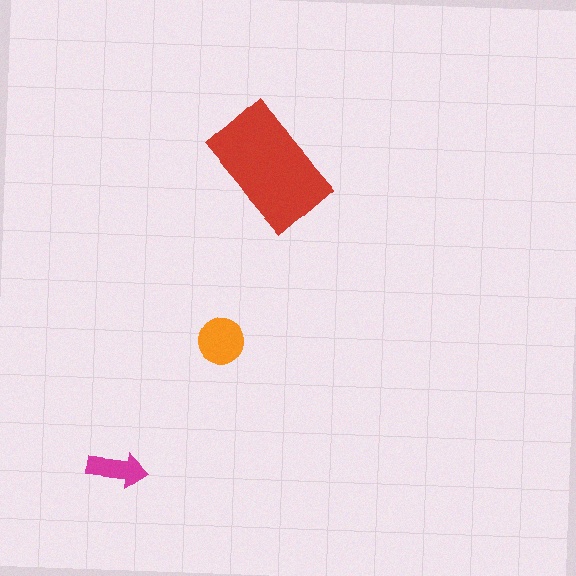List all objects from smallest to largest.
The magenta arrow, the orange circle, the red rectangle.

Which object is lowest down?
The magenta arrow is bottommost.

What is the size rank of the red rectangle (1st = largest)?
1st.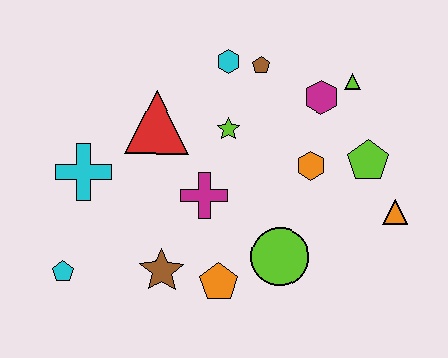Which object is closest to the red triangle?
The lime star is closest to the red triangle.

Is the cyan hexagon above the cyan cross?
Yes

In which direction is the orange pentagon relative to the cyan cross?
The orange pentagon is to the right of the cyan cross.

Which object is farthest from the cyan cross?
The orange triangle is farthest from the cyan cross.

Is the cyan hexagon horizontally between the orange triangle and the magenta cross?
Yes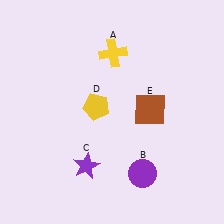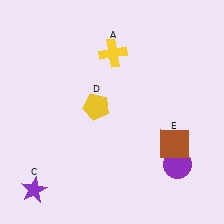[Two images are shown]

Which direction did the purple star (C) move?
The purple star (C) moved left.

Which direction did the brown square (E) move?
The brown square (E) moved down.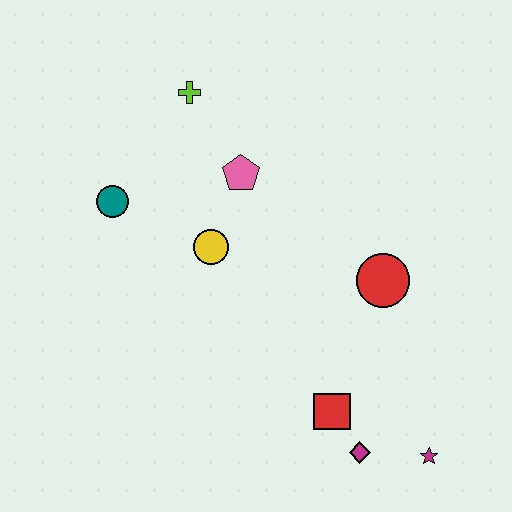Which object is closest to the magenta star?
The magenta diamond is closest to the magenta star.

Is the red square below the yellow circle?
Yes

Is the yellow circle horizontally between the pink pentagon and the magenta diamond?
No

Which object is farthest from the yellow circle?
The magenta star is farthest from the yellow circle.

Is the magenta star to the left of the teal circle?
No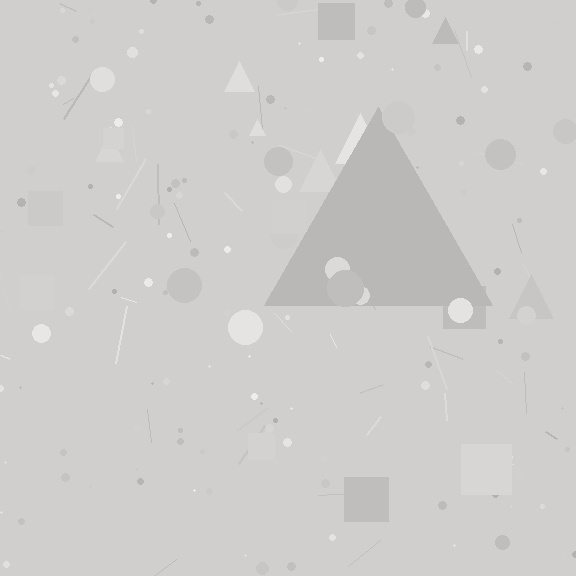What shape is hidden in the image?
A triangle is hidden in the image.